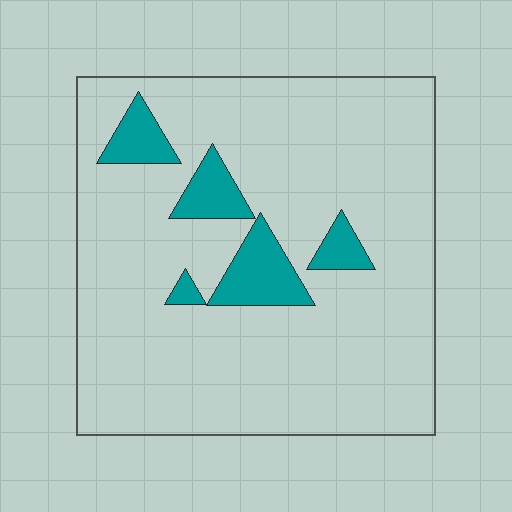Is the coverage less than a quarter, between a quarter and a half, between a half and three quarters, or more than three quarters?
Less than a quarter.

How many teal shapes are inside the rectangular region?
5.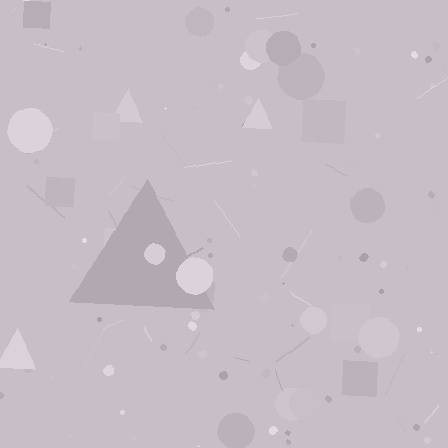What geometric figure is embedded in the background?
A triangle is embedded in the background.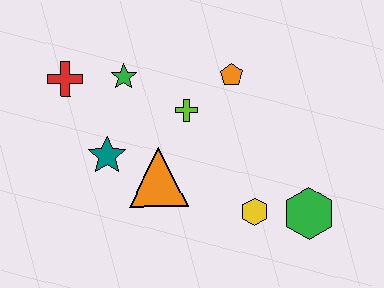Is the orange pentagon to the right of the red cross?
Yes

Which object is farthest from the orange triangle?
The green hexagon is farthest from the orange triangle.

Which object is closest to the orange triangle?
The teal star is closest to the orange triangle.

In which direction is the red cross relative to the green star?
The red cross is to the left of the green star.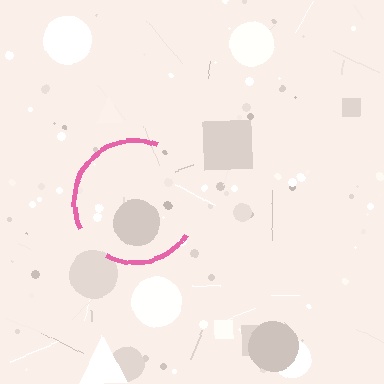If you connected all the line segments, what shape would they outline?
They would outline a circle.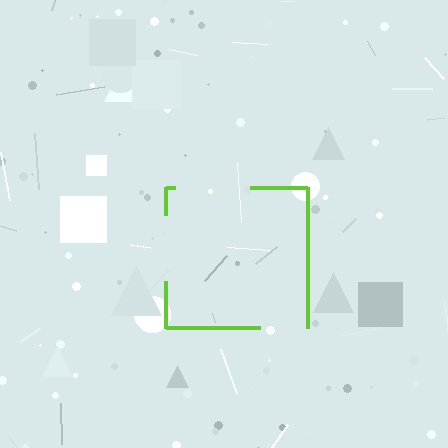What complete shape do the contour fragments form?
The contour fragments form a square.